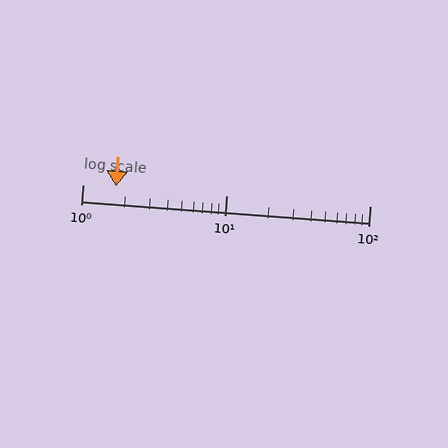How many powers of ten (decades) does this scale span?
The scale spans 2 decades, from 1 to 100.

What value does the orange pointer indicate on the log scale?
The pointer indicates approximately 1.7.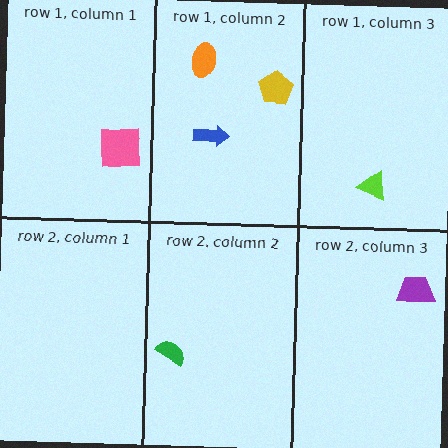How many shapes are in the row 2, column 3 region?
1.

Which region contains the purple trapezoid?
The row 2, column 3 region.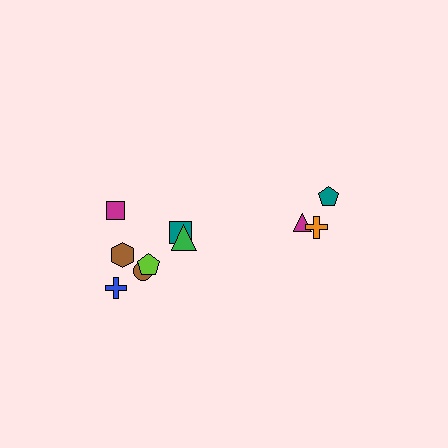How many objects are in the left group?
There are 7 objects.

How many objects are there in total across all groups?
There are 10 objects.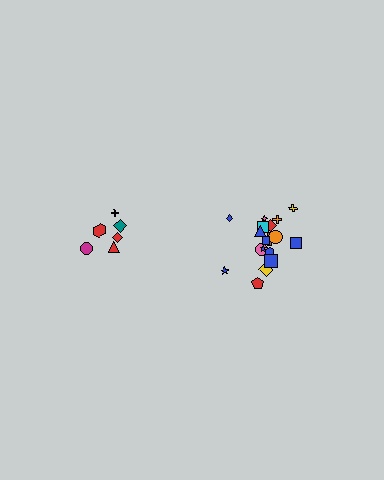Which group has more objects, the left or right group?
The right group.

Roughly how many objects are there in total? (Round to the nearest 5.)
Roughly 25 objects in total.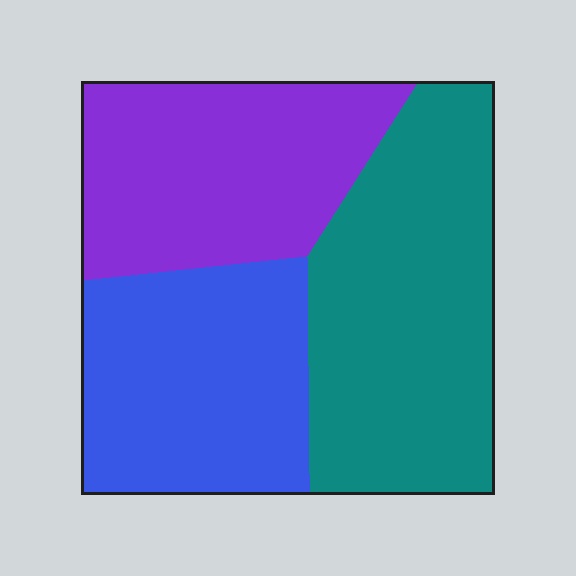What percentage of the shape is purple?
Purple takes up about one third (1/3) of the shape.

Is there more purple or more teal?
Teal.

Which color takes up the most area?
Teal, at roughly 40%.